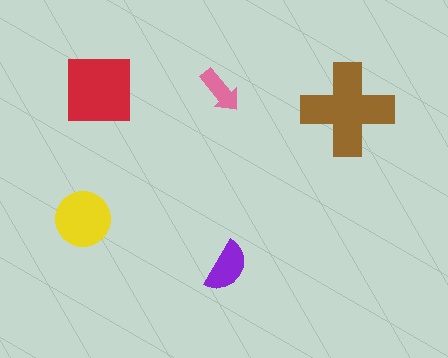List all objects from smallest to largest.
The pink arrow, the purple semicircle, the yellow circle, the red square, the brown cross.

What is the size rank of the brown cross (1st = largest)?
1st.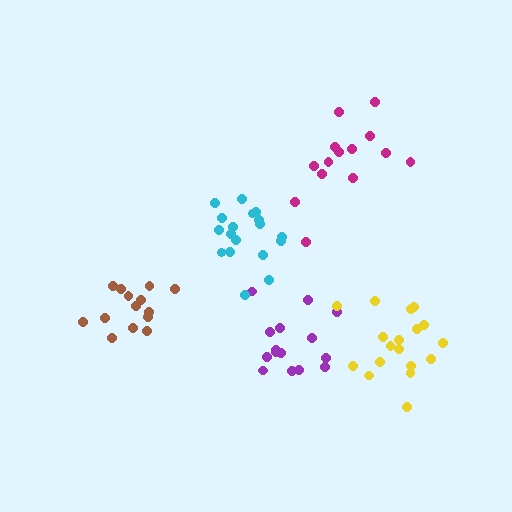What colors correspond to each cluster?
The clusters are colored: magenta, purple, brown, cyan, yellow.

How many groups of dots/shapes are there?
There are 5 groups.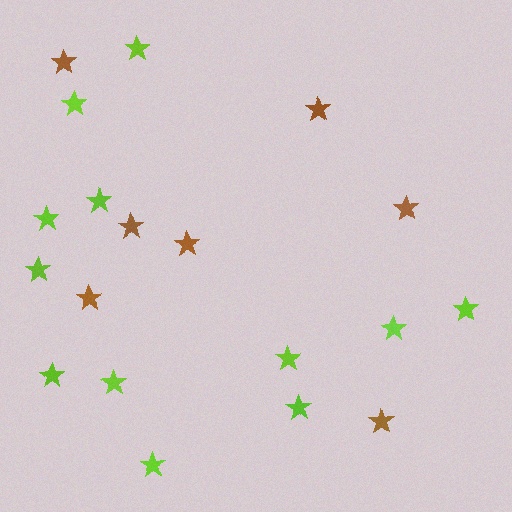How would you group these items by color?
There are 2 groups: one group of lime stars (12) and one group of brown stars (7).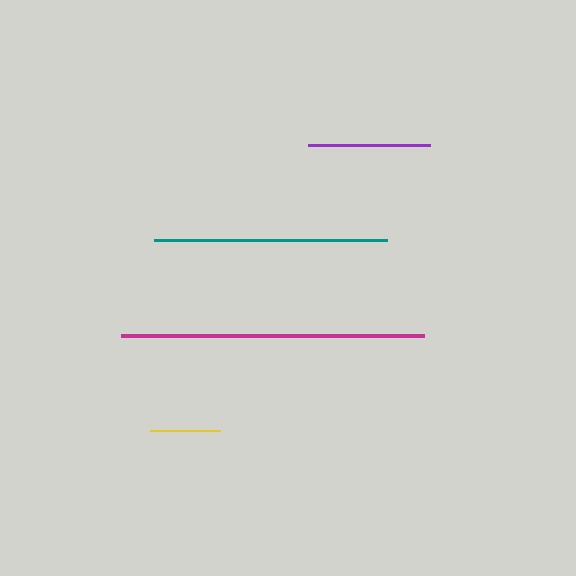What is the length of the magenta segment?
The magenta segment is approximately 303 pixels long.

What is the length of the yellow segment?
The yellow segment is approximately 70 pixels long.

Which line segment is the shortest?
The yellow line is the shortest at approximately 70 pixels.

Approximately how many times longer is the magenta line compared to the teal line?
The magenta line is approximately 1.3 times the length of the teal line.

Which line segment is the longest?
The magenta line is the longest at approximately 303 pixels.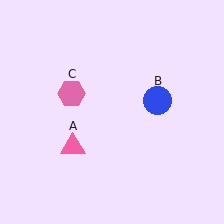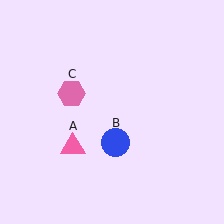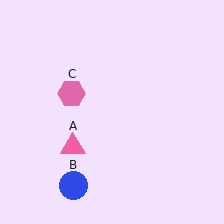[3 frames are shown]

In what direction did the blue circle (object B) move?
The blue circle (object B) moved down and to the left.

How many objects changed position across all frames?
1 object changed position: blue circle (object B).